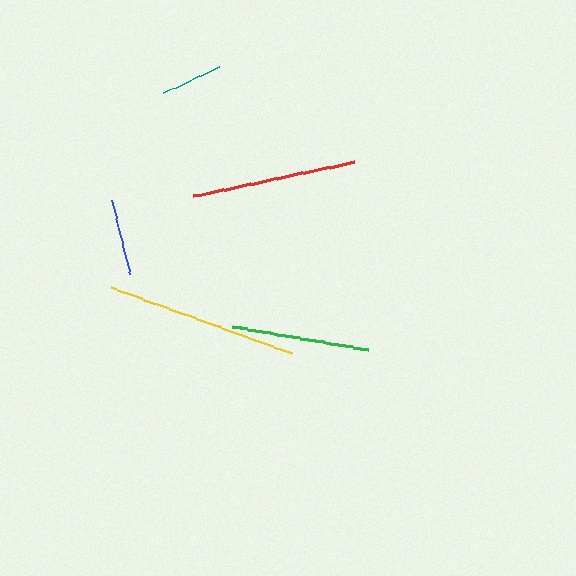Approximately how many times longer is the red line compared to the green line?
The red line is approximately 1.2 times the length of the green line.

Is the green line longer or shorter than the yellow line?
The yellow line is longer than the green line.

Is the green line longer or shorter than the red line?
The red line is longer than the green line.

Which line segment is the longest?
The yellow line is the longest at approximately 192 pixels.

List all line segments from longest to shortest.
From longest to shortest: yellow, red, green, blue, teal.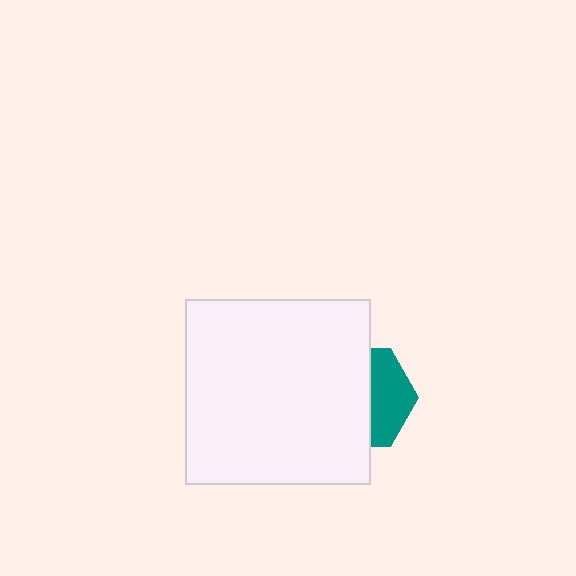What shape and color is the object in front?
The object in front is a white square.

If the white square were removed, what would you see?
You would see the complete teal hexagon.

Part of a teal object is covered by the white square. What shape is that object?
It is a hexagon.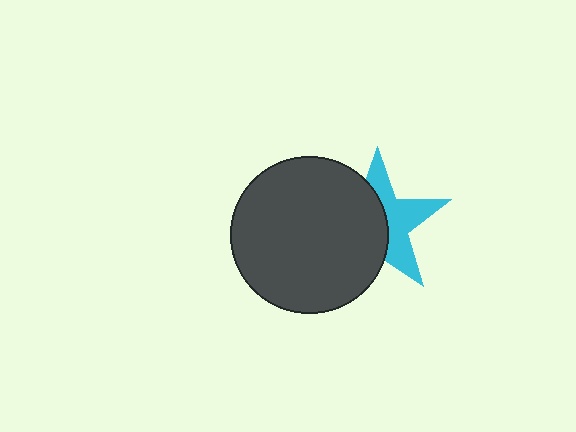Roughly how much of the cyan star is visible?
About half of it is visible (roughly 46%).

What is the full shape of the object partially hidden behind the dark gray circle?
The partially hidden object is a cyan star.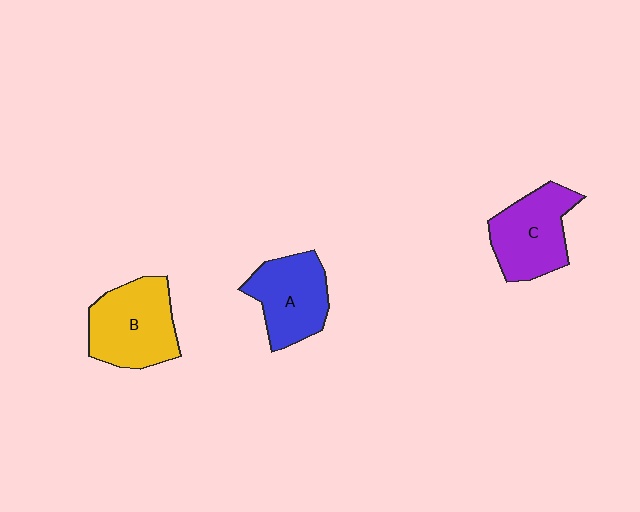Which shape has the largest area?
Shape B (yellow).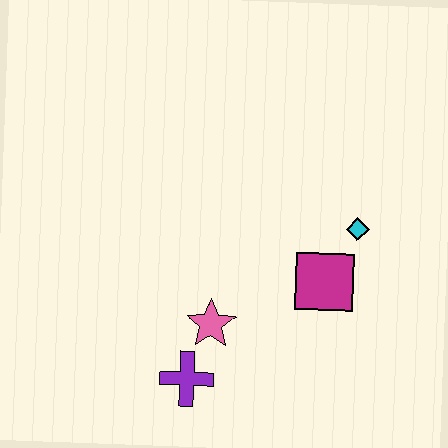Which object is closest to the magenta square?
The cyan diamond is closest to the magenta square.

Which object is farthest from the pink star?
The cyan diamond is farthest from the pink star.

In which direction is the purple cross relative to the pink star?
The purple cross is below the pink star.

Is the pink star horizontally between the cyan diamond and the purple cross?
Yes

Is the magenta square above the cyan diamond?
No